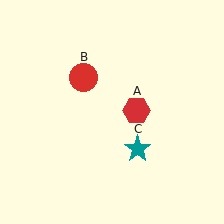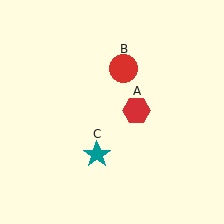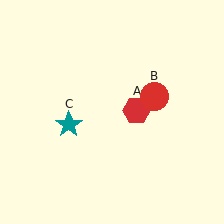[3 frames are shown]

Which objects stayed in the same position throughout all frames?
Red hexagon (object A) remained stationary.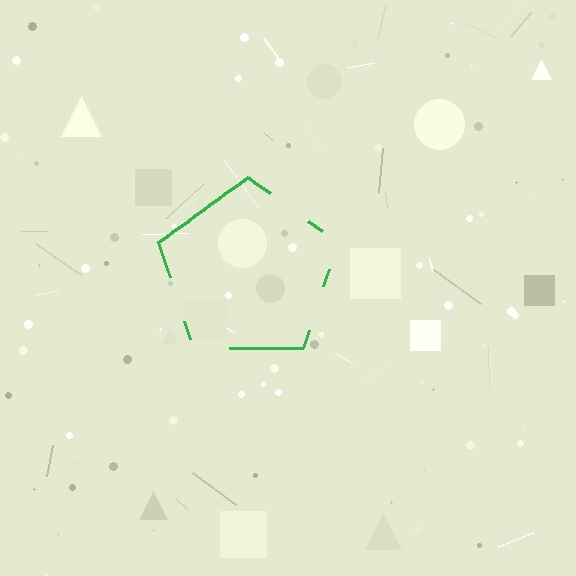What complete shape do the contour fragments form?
The contour fragments form a pentagon.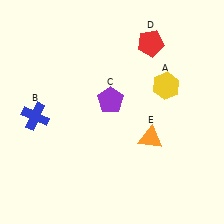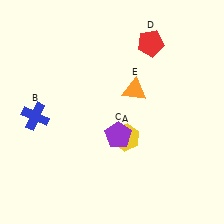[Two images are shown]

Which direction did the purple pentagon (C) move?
The purple pentagon (C) moved down.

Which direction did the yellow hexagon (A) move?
The yellow hexagon (A) moved down.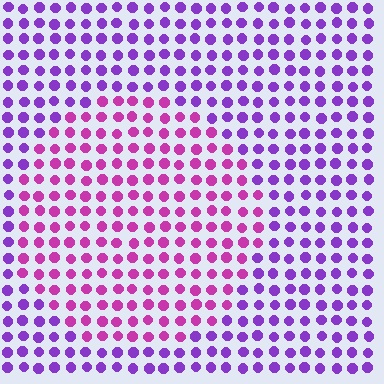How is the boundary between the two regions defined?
The boundary is defined purely by a slight shift in hue (about 38 degrees). Spacing, size, and orientation are identical on both sides.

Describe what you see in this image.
The image is filled with small purple elements in a uniform arrangement. A circle-shaped region is visible where the elements are tinted to a slightly different hue, forming a subtle color boundary.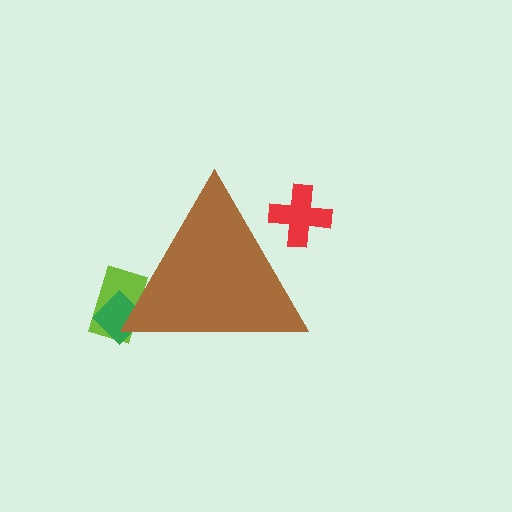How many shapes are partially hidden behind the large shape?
3 shapes are partially hidden.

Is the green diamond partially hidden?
Yes, the green diamond is partially hidden behind the brown triangle.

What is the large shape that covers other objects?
A brown triangle.